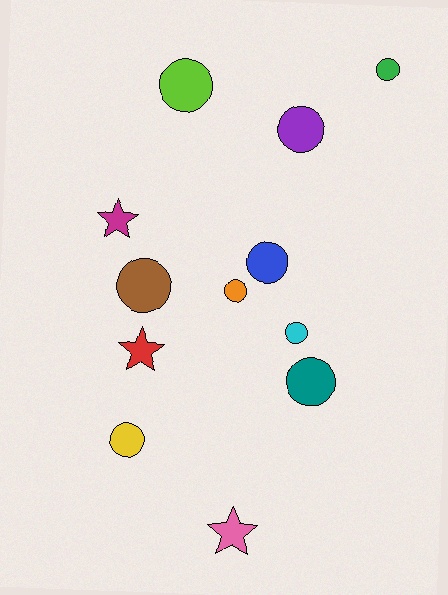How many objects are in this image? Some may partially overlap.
There are 12 objects.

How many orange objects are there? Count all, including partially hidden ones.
There is 1 orange object.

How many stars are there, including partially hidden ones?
There are 3 stars.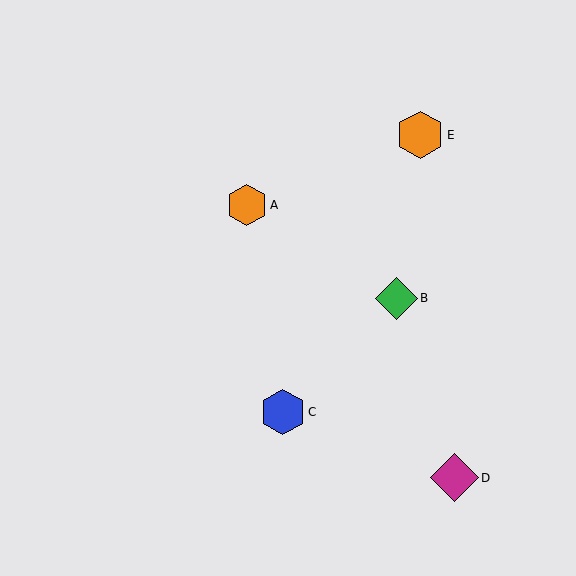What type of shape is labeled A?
Shape A is an orange hexagon.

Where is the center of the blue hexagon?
The center of the blue hexagon is at (283, 412).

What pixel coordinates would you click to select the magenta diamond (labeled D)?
Click at (455, 478) to select the magenta diamond D.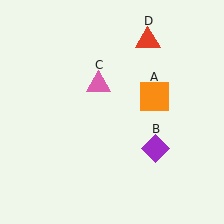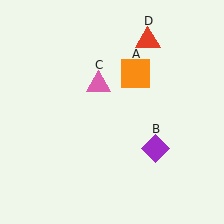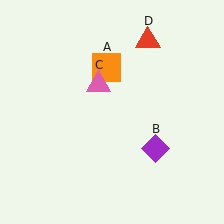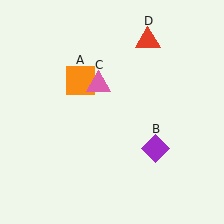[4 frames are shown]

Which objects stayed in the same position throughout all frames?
Purple diamond (object B) and pink triangle (object C) and red triangle (object D) remained stationary.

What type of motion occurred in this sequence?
The orange square (object A) rotated counterclockwise around the center of the scene.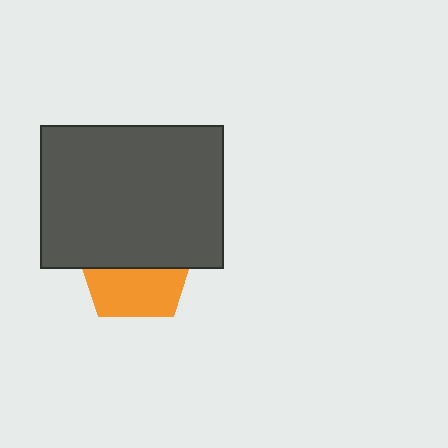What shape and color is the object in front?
The object in front is a dark gray rectangle.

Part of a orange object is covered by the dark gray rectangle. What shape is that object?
It is a pentagon.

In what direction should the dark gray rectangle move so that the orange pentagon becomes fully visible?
The dark gray rectangle should move up. That is the shortest direction to clear the overlap and leave the orange pentagon fully visible.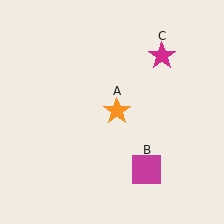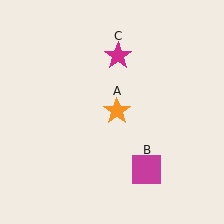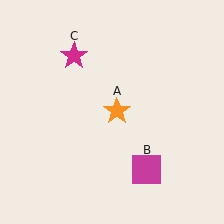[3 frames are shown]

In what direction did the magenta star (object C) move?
The magenta star (object C) moved left.